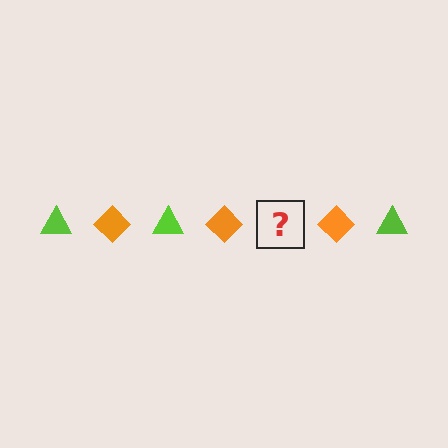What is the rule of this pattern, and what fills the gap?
The rule is that the pattern alternates between lime triangle and orange diamond. The gap should be filled with a lime triangle.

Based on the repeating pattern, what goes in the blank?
The blank should be a lime triangle.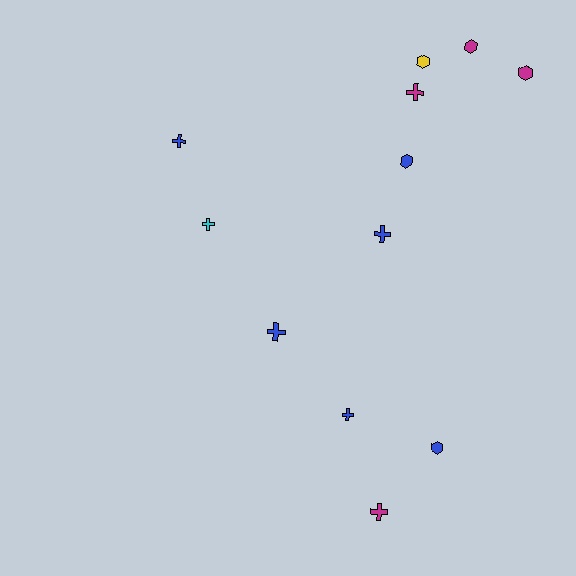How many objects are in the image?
There are 12 objects.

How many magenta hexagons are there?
There are 2 magenta hexagons.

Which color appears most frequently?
Blue, with 6 objects.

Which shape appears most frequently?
Cross, with 7 objects.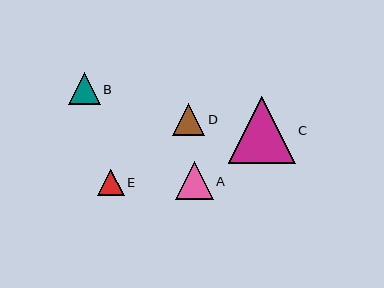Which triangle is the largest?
Triangle C is the largest with a size of approximately 67 pixels.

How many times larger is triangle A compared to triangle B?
Triangle A is approximately 1.2 times the size of triangle B.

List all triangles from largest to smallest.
From largest to smallest: C, A, B, D, E.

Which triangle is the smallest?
Triangle E is the smallest with a size of approximately 26 pixels.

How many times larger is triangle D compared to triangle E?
Triangle D is approximately 1.2 times the size of triangle E.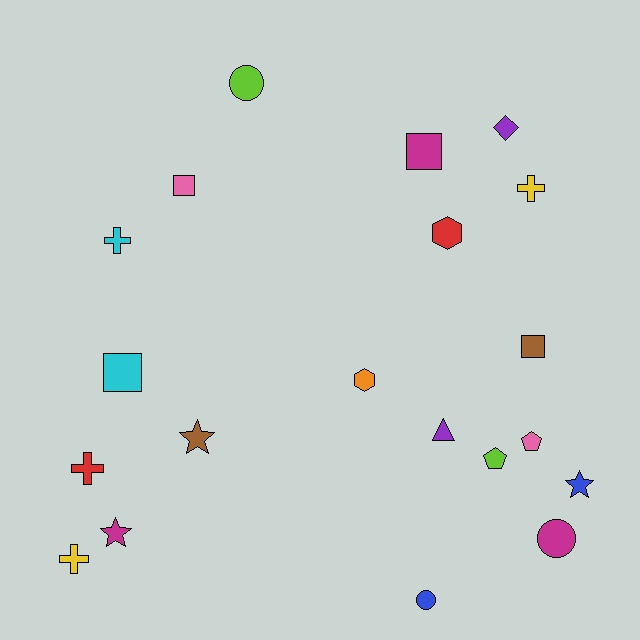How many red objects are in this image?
There are 2 red objects.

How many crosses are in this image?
There are 4 crosses.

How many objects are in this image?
There are 20 objects.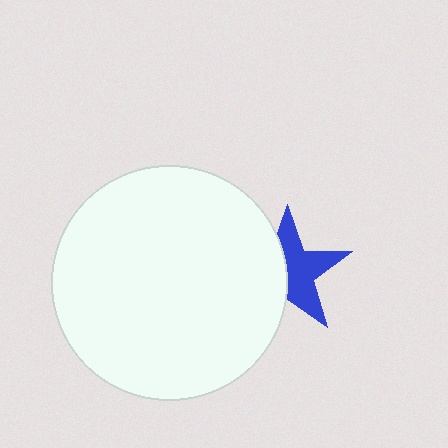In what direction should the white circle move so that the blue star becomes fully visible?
The white circle should move left. That is the shortest direction to clear the overlap and leave the blue star fully visible.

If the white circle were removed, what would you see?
You would see the complete blue star.